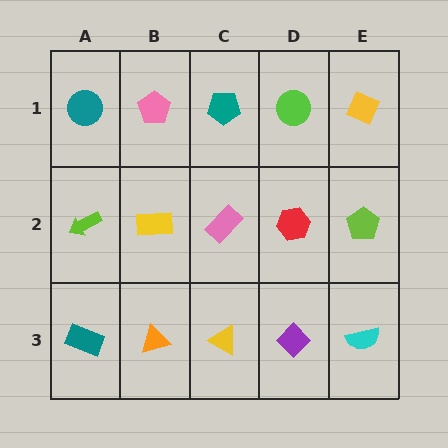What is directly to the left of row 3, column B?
A teal rectangle.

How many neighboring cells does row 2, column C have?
4.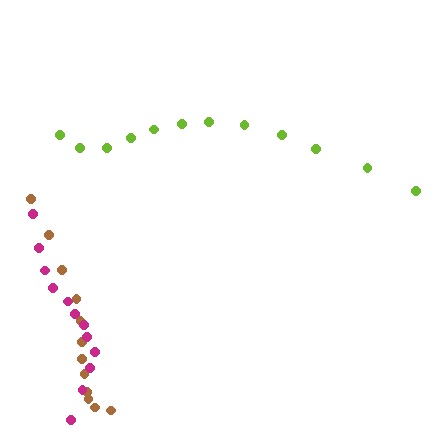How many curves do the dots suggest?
There are 3 distinct paths.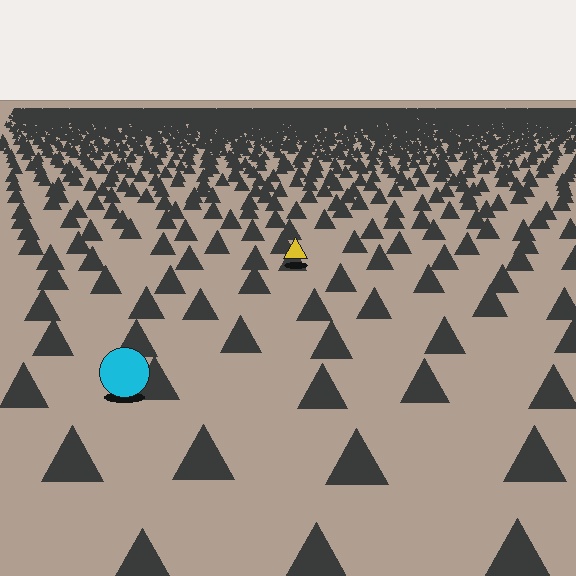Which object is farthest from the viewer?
The yellow triangle is farthest from the viewer. It appears smaller and the ground texture around it is denser.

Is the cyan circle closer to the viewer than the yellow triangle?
Yes. The cyan circle is closer — you can tell from the texture gradient: the ground texture is coarser near it.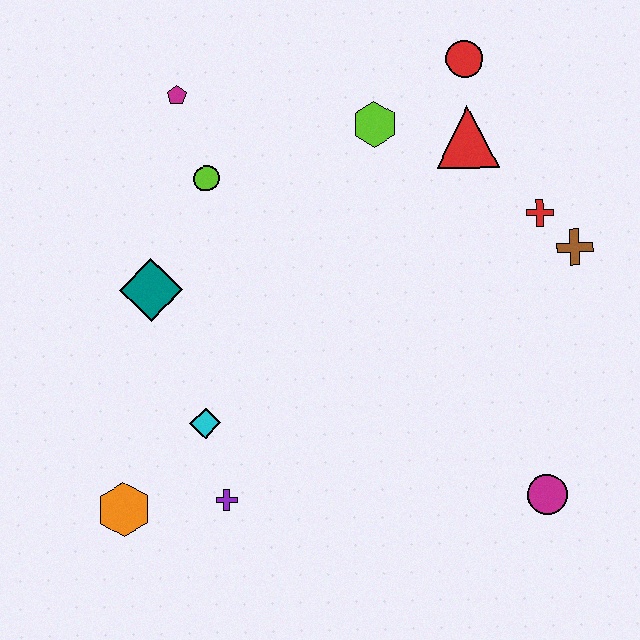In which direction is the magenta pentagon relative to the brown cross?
The magenta pentagon is to the left of the brown cross.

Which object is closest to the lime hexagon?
The red triangle is closest to the lime hexagon.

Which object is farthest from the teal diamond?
The magenta circle is farthest from the teal diamond.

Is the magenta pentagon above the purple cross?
Yes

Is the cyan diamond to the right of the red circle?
No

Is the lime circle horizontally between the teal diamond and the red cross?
Yes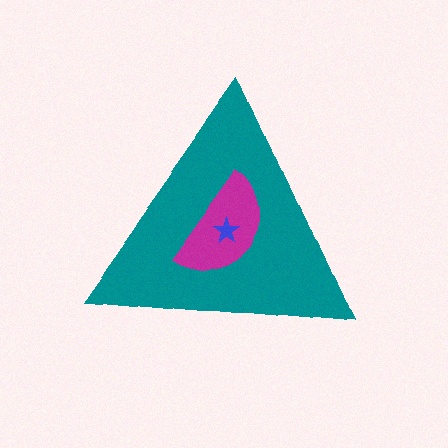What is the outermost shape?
The teal triangle.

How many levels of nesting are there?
3.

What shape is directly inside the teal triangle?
The magenta semicircle.